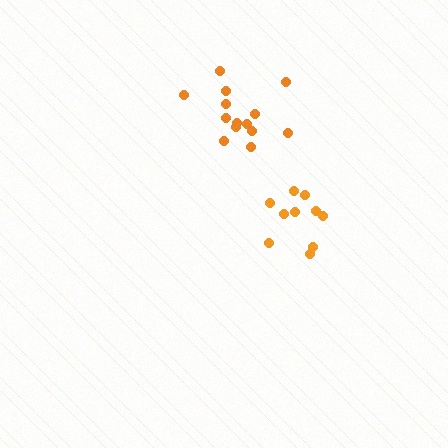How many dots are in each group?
Group 1: 10 dots, Group 2: 14 dots (24 total).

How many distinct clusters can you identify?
There are 2 distinct clusters.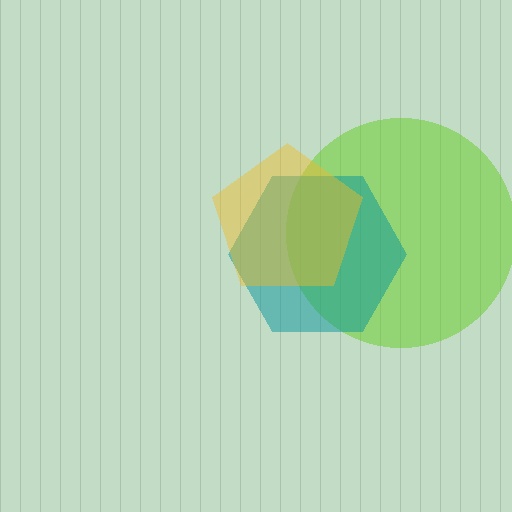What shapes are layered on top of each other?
The layered shapes are: a lime circle, a teal hexagon, a yellow pentagon.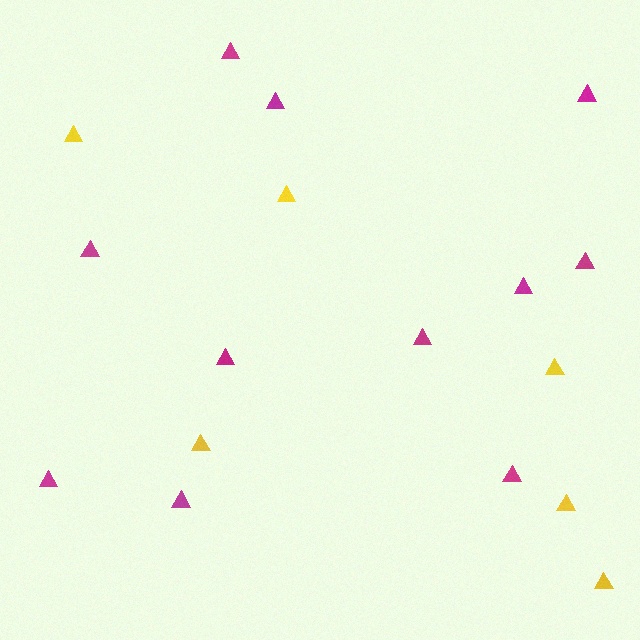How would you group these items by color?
There are 2 groups: one group of yellow triangles (6) and one group of magenta triangles (11).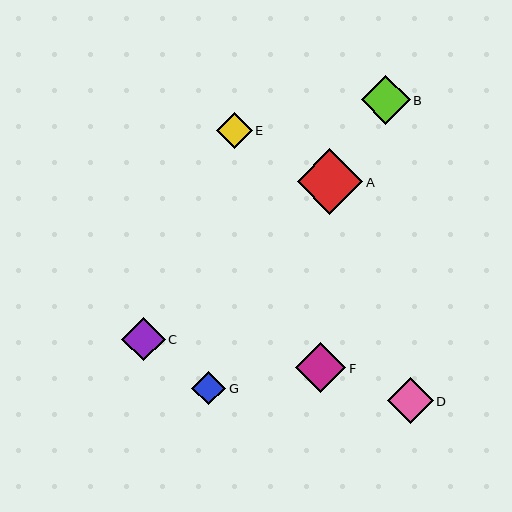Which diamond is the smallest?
Diamond G is the smallest with a size of approximately 34 pixels.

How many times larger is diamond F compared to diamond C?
Diamond F is approximately 1.1 times the size of diamond C.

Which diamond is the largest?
Diamond A is the largest with a size of approximately 65 pixels.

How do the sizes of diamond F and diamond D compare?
Diamond F and diamond D are approximately the same size.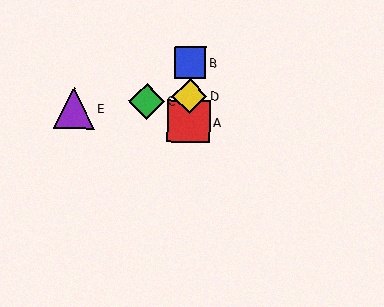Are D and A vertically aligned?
Yes, both are at x≈189.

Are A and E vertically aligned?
No, A is at x≈189 and E is at x≈74.